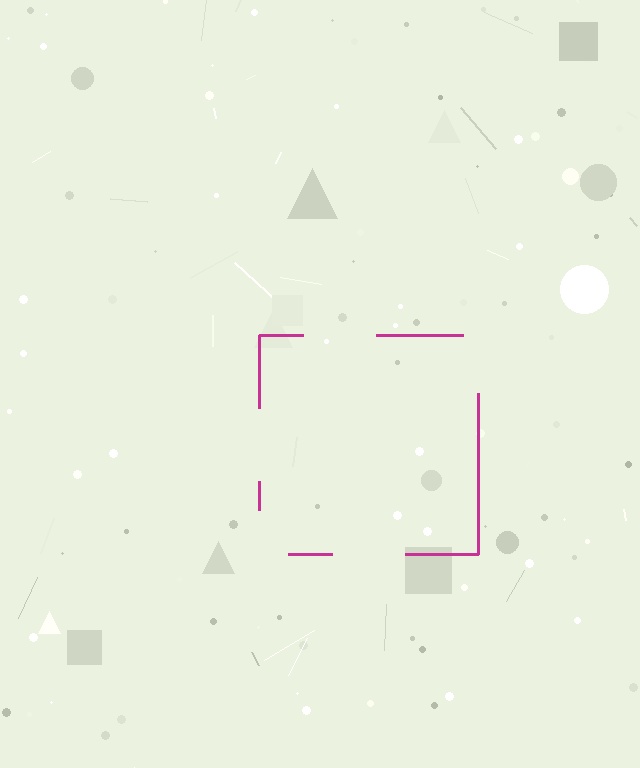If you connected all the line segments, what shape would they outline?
They would outline a square.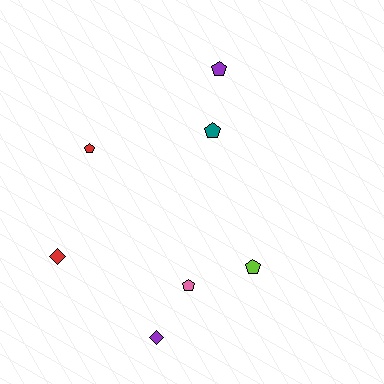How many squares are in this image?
There are no squares.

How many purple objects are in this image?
There are 2 purple objects.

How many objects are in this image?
There are 7 objects.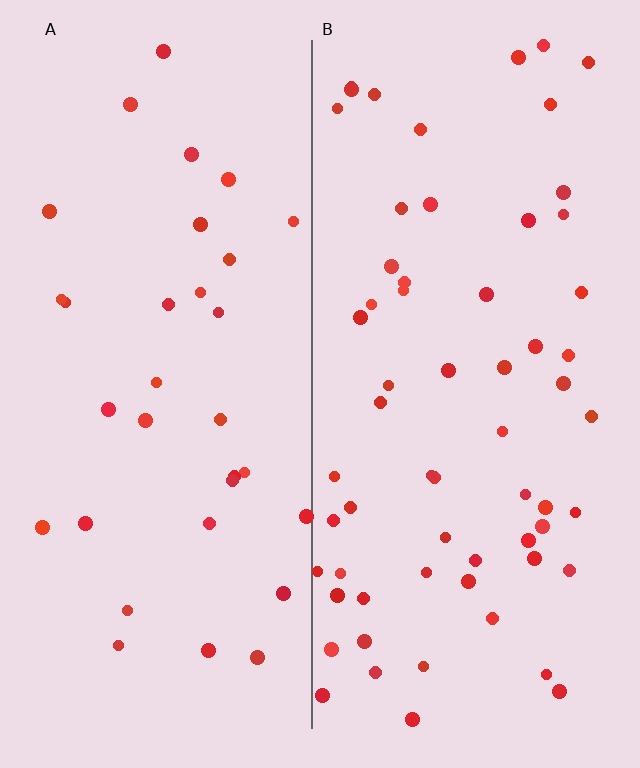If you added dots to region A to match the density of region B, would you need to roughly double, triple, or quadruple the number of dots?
Approximately double.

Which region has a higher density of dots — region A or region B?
B (the right).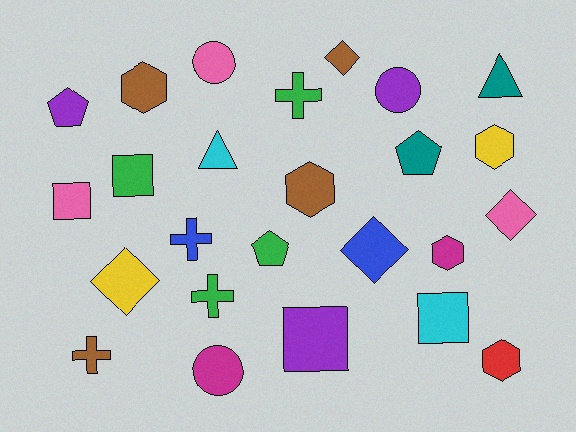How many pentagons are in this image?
There are 3 pentagons.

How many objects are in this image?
There are 25 objects.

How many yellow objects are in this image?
There are 2 yellow objects.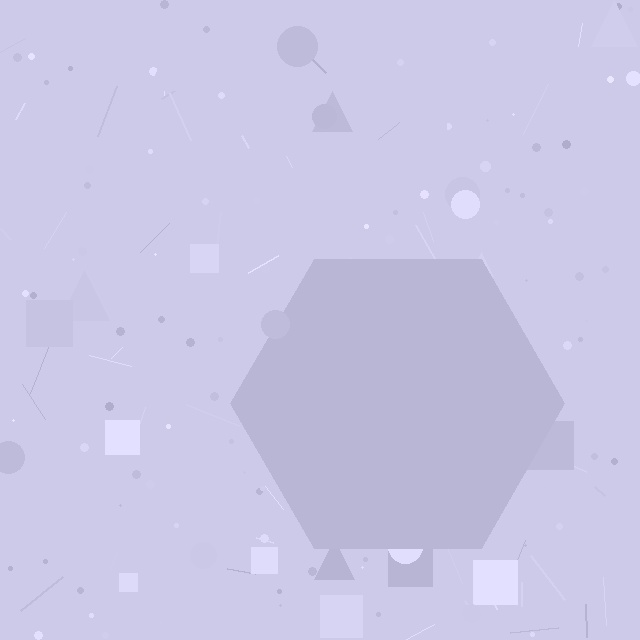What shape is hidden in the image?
A hexagon is hidden in the image.